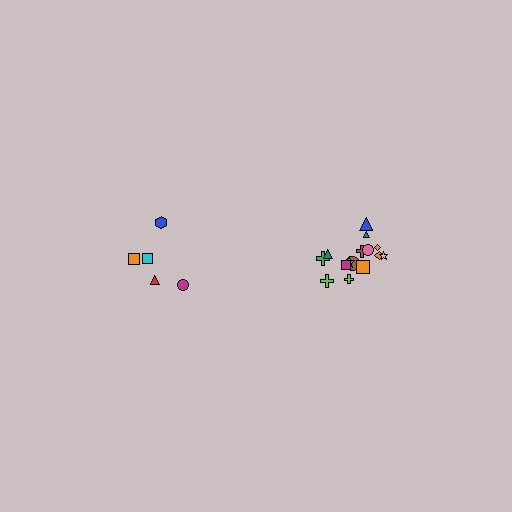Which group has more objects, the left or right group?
The right group.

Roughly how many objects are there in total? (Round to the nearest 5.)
Roughly 20 objects in total.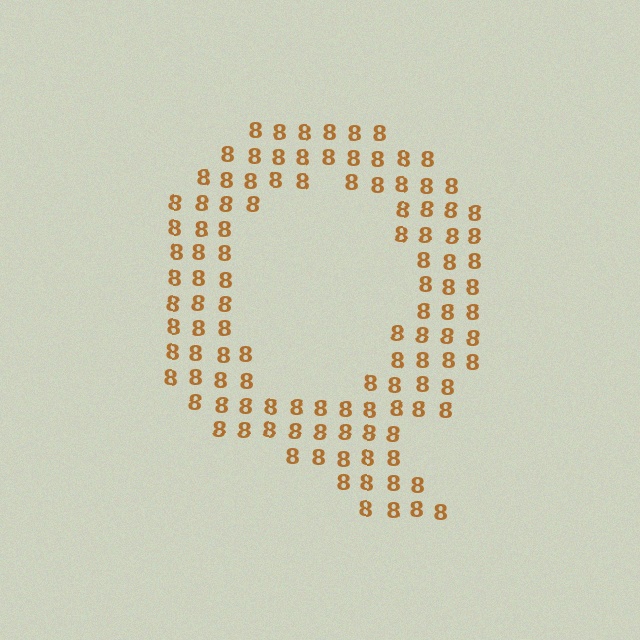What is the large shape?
The large shape is the letter Q.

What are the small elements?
The small elements are digit 8's.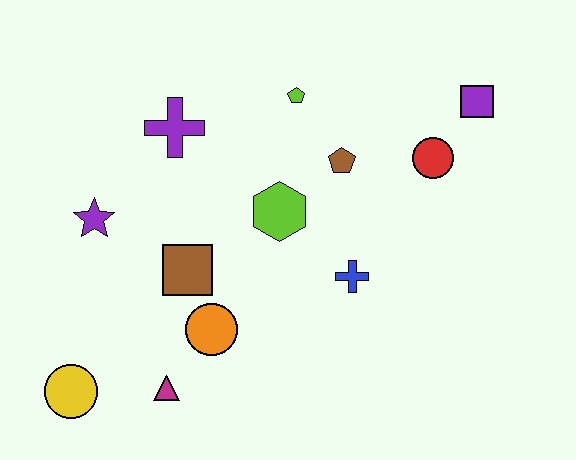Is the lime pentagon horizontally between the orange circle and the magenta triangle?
No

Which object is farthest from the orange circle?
The purple square is farthest from the orange circle.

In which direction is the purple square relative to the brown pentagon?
The purple square is to the right of the brown pentagon.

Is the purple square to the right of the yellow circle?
Yes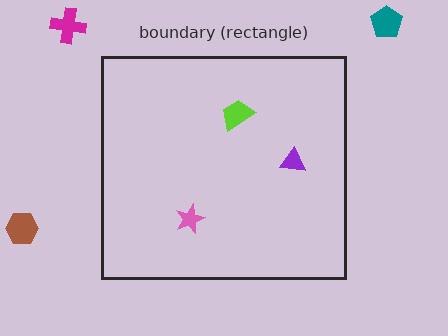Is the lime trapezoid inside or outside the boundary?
Inside.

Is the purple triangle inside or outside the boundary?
Inside.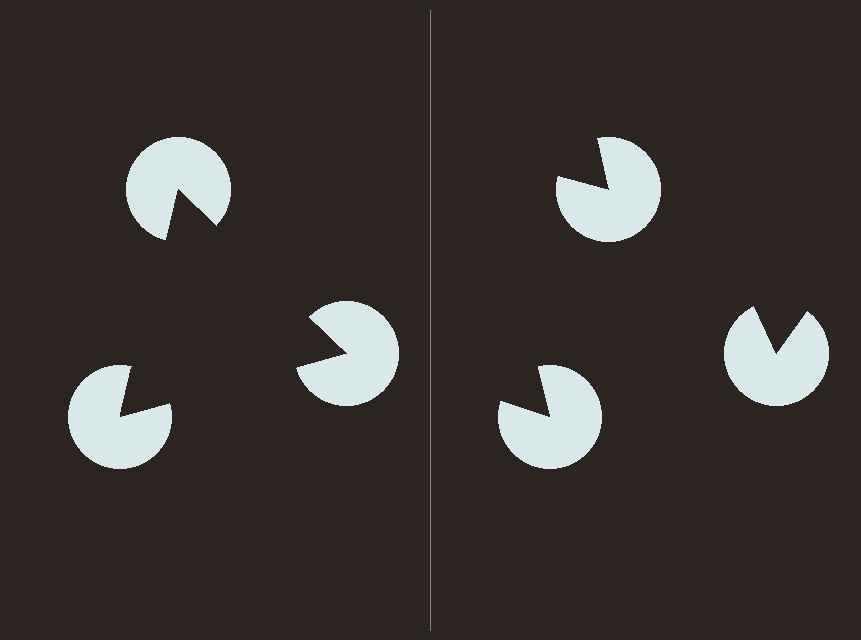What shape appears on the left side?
An illusory triangle.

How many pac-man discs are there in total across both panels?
6 — 3 on each side.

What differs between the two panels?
The pac-man discs are positioned identically on both sides; only the wedge orientations differ. On the left they align to a triangle; on the right they are misaligned.